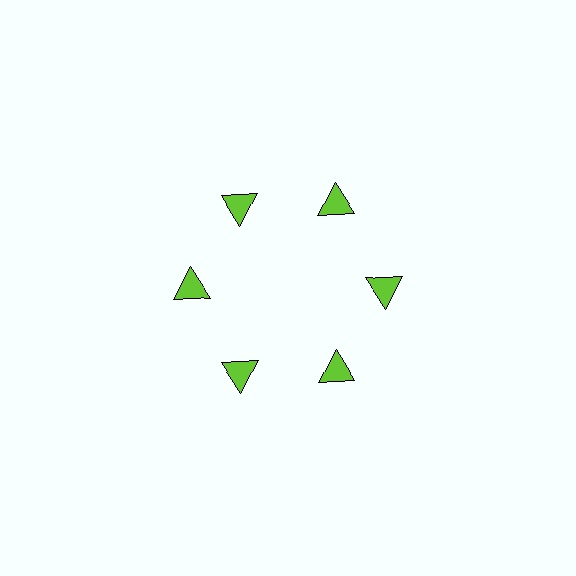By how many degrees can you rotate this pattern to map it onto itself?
The pattern maps onto itself every 60 degrees of rotation.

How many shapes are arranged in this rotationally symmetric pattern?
There are 6 shapes, arranged in 6 groups of 1.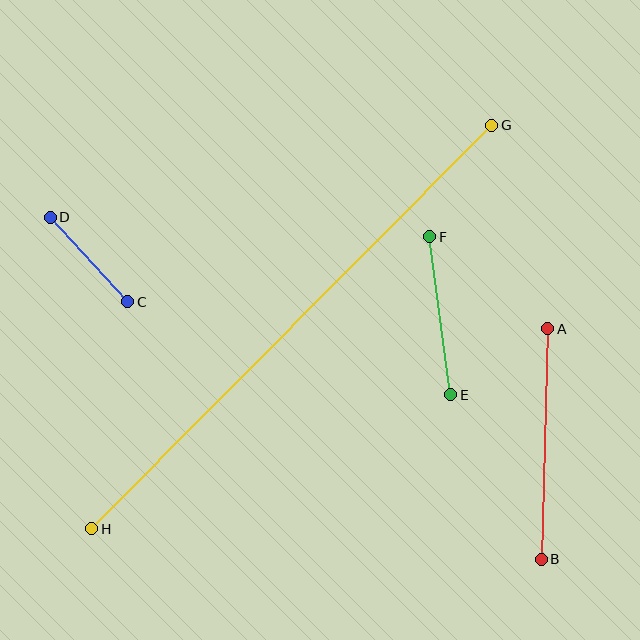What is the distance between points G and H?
The distance is approximately 568 pixels.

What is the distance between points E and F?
The distance is approximately 160 pixels.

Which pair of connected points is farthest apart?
Points G and H are farthest apart.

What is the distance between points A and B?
The distance is approximately 230 pixels.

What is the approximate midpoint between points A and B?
The midpoint is at approximately (545, 444) pixels.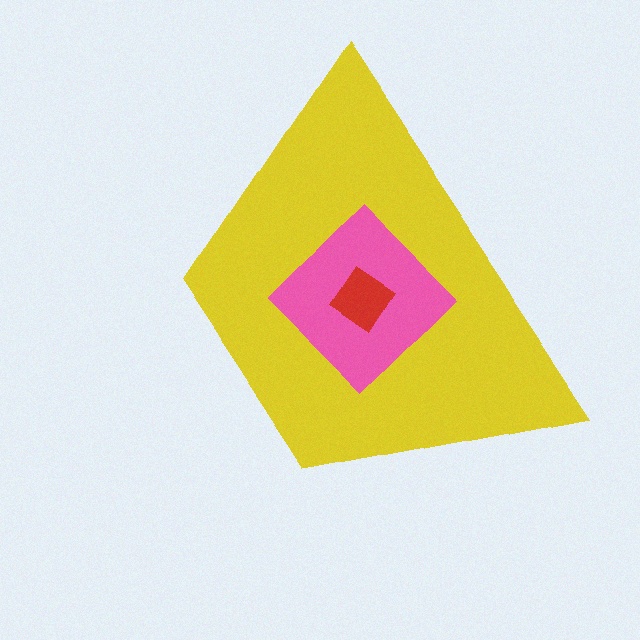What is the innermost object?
The red diamond.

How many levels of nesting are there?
3.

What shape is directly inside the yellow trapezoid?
The pink diamond.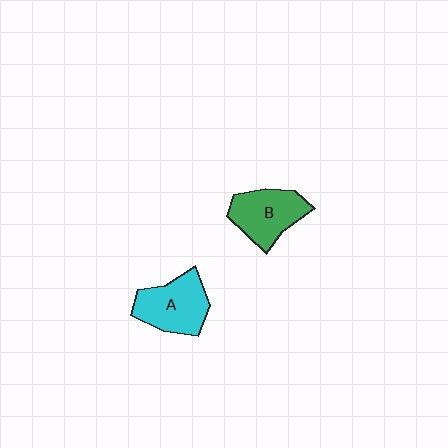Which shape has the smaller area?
Shape B (green).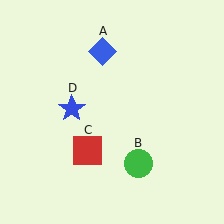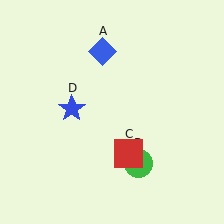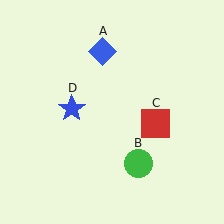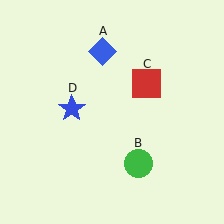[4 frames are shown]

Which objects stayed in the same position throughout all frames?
Blue diamond (object A) and green circle (object B) and blue star (object D) remained stationary.